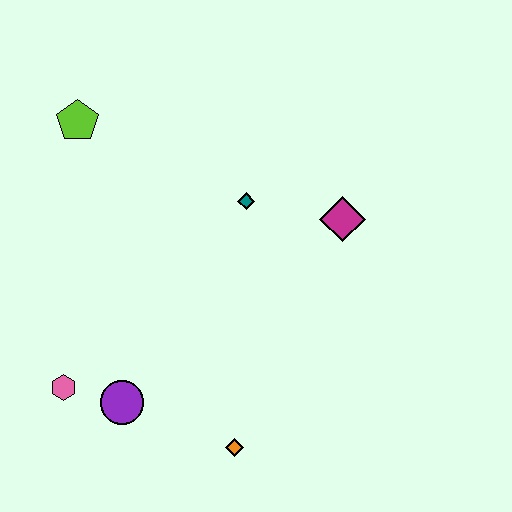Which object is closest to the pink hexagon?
The purple circle is closest to the pink hexagon.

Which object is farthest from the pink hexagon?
The magenta diamond is farthest from the pink hexagon.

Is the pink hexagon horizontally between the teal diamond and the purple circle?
No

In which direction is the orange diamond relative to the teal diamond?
The orange diamond is below the teal diamond.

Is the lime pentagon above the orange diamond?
Yes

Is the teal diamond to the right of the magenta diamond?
No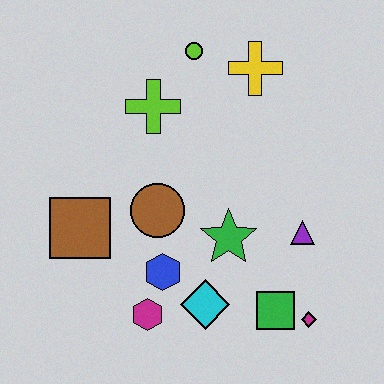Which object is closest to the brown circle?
The blue hexagon is closest to the brown circle.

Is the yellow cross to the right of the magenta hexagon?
Yes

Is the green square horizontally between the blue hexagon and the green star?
No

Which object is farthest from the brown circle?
The magenta diamond is farthest from the brown circle.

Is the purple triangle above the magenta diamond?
Yes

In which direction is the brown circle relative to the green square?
The brown circle is to the left of the green square.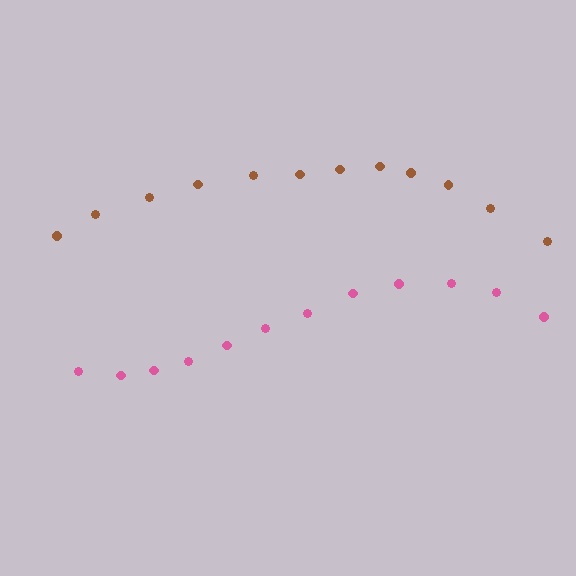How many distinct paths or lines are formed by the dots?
There are 2 distinct paths.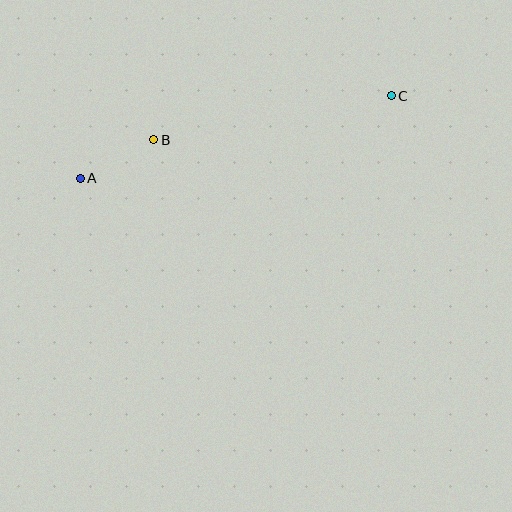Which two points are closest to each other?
Points A and B are closest to each other.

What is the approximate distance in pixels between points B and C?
The distance between B and C is approximately 241 pixels.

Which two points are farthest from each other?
Points A and C are farthest from each other.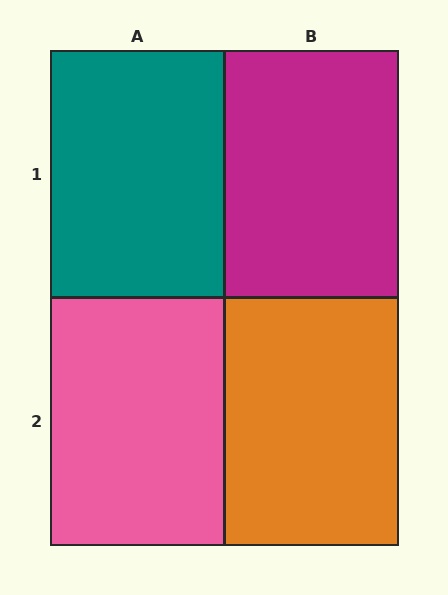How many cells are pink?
1 cell is pink.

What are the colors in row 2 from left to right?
Pink, orange.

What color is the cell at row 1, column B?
Magenta.